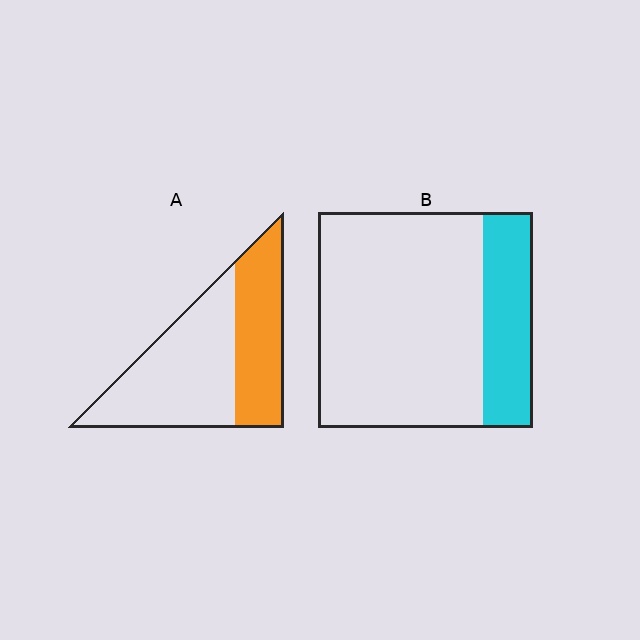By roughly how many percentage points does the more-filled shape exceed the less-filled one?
By roughly 15 percentage points (A over B).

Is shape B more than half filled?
No.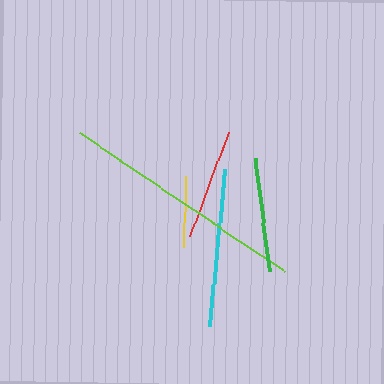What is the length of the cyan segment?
The cyan segment is approximately 158 pixels long.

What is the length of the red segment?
The red segment is approximately 112 pixels long.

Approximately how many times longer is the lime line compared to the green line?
The lime line is approximately 2.2 times the length of the green line.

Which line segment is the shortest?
The yellow line is the shortest at approximately 71 pixels.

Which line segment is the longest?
The lime line is the longest at approximately 248 pixels.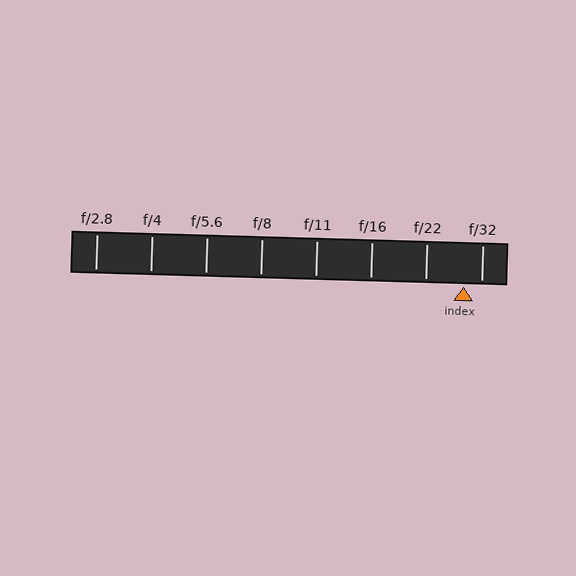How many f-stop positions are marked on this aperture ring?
There are 8 f-stop positions marked.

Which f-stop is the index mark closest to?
The index mark is closest to f/32.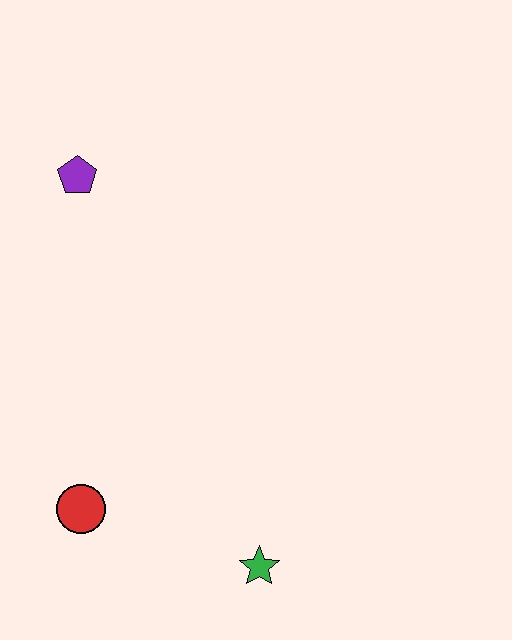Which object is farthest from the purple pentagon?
The green star is farthest from the purple pentagon.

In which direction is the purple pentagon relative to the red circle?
The purple pentagon is above the red circle.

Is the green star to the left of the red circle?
No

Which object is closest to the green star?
The red circle is closest to the green star.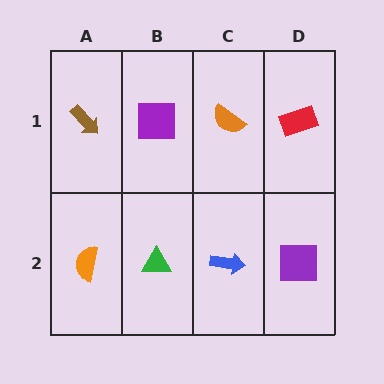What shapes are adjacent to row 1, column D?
A purple square (row 2, column D), an orange semicircle (row 1, column C).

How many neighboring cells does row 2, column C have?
3.